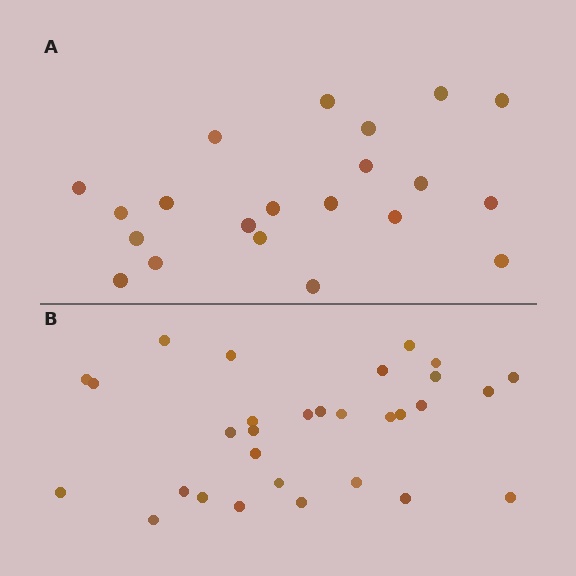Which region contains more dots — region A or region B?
Region B (the bottom region) has more dots.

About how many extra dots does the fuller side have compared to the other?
Region B has roughly 8 or so more dots than region A.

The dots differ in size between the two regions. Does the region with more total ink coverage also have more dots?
No. Region A has more total ink coverage because its dots are larger, but region B actually contains more individual dots. Total area can be misleading — the number of items is what matters here.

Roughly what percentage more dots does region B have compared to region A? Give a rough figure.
About 45% more.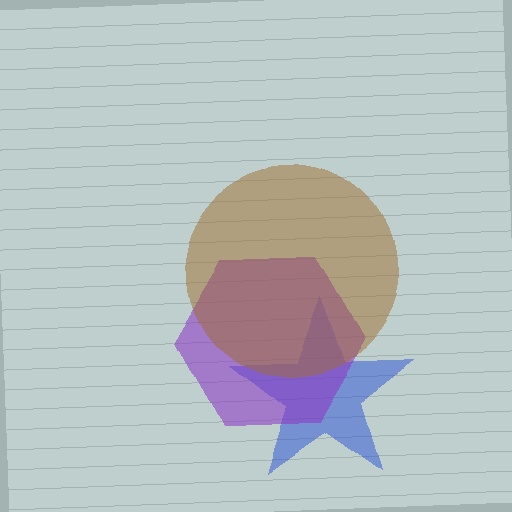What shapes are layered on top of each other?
The layered shapes are: a blue star, a purple hexagon, a brown circle.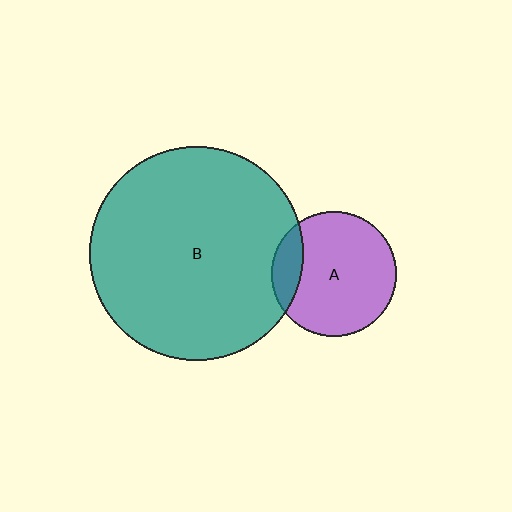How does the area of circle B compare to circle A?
Approximately 2.9 times.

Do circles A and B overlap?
Yes.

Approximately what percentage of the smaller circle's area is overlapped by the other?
Approximately 15%.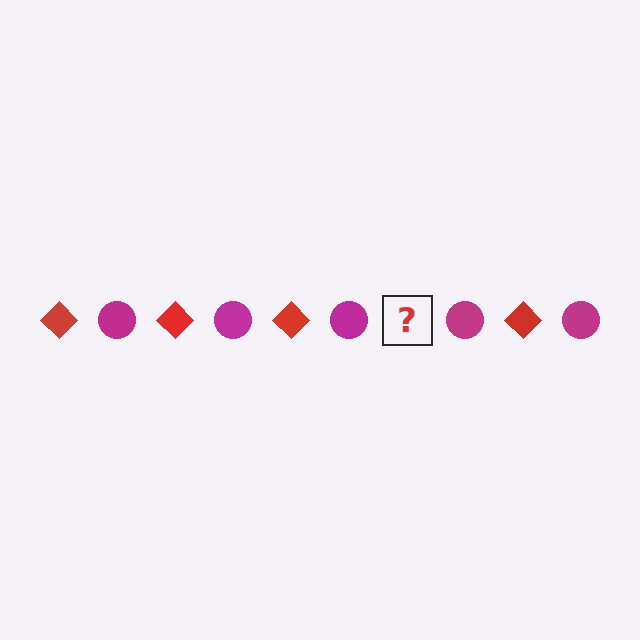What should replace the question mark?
The question mark should be replaced with a red diamond.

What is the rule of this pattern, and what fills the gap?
The rule is that the pattern alternates between red diamond and magenta circle. The gap should be filled with a red diamond.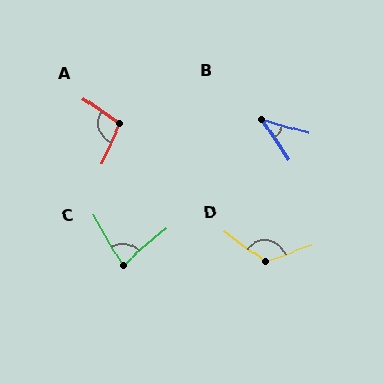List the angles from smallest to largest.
B (39°), C (80°), A (100°), D (125°).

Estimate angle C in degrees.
Approximately 80 degrees.